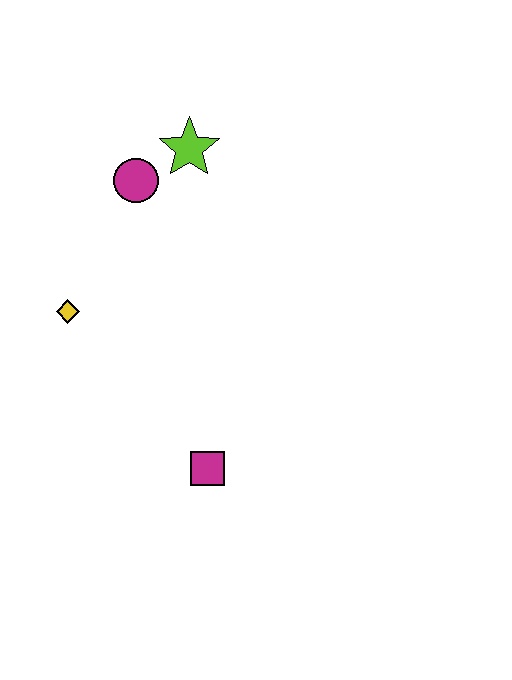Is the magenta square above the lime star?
No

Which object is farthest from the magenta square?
The lime star is farthest from the magenta square.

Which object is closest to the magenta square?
The yellow diamond is closest to the magenta square.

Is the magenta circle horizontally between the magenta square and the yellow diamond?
Yes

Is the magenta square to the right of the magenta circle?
Yes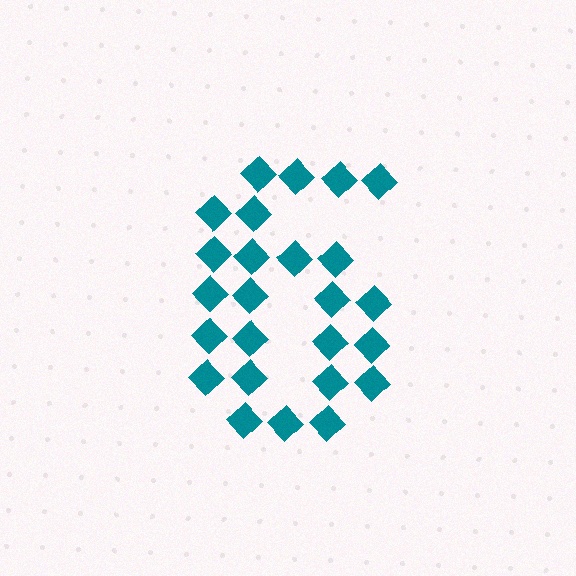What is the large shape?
The large shape is the digit 6.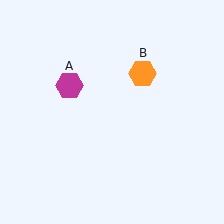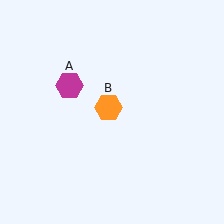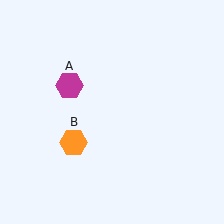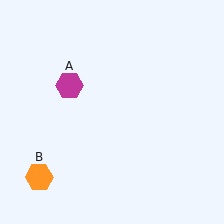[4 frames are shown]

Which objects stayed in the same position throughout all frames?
Magenta hexagon (object A) remained stationary.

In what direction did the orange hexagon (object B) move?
The orange hexagon (object B) moved down and to the left.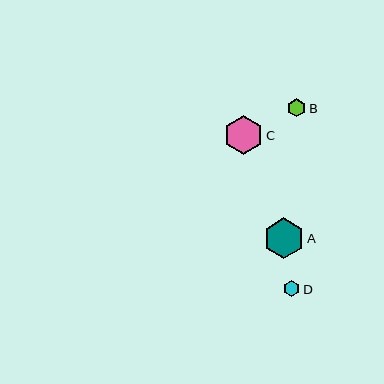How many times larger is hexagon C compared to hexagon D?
Hexagon C is approximately 2.4 times the size of hexagon D.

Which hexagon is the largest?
Hexagon A is the largest with a size of approximately 41 pixels.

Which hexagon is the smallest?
Hexagon D is the smallest with a size of approximately 16 pixels.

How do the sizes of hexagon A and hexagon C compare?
Hexagon A and hexagon C are approximately the same size.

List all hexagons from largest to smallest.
From largest to smallest: A, C, B, D.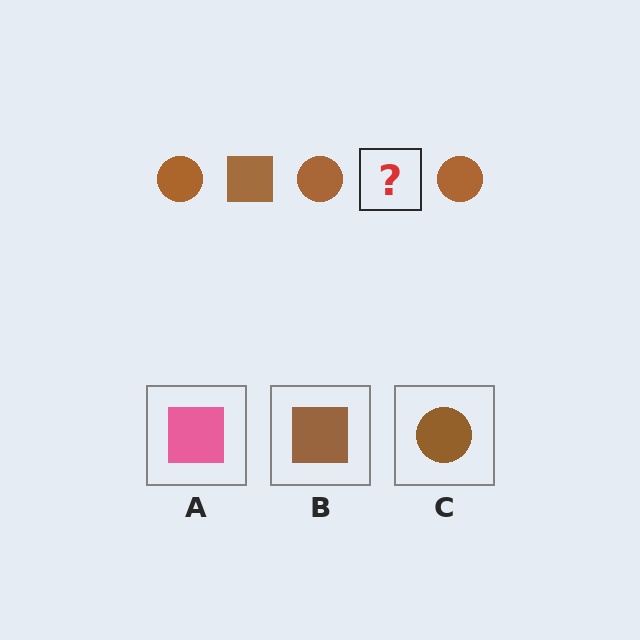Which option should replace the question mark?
Option B.